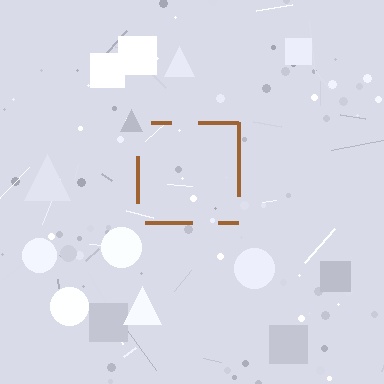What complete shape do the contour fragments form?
The contour fragments form a square.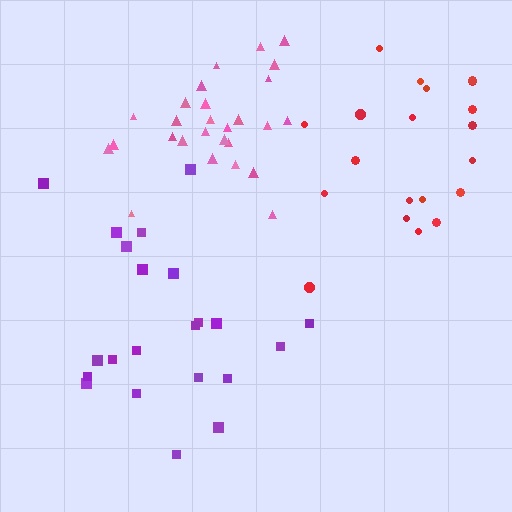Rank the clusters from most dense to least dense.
pink, red, purple.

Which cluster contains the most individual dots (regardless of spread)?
Pink (27).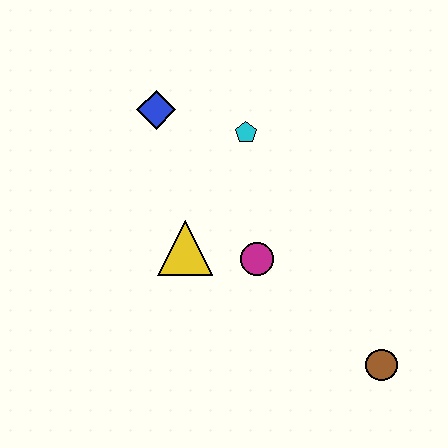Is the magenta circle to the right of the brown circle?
No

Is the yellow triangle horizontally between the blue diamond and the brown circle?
Yes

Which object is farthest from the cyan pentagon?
The brown circle is farthest from the cyan pentagon.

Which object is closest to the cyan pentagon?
The blue diamond is closest to the cyan pentagon.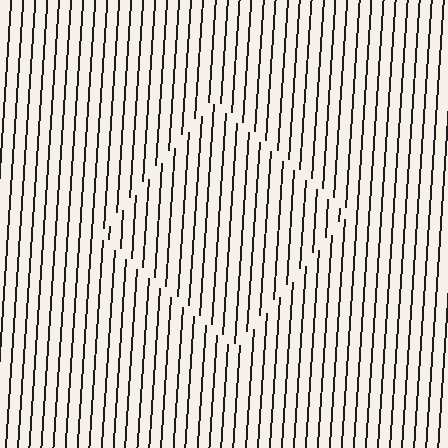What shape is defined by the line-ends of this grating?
An illusory square. The interior of the shape contains the same grating, shifted by half a period — the contour is defined by the phase discontinuity where line-ends from the inner and outer gratings abut.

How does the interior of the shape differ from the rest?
The interior of the shape contains the same grating, shifted by half a period — the contour is defined by the phase discontinuity where line-ends from the inner and outer gratings abut.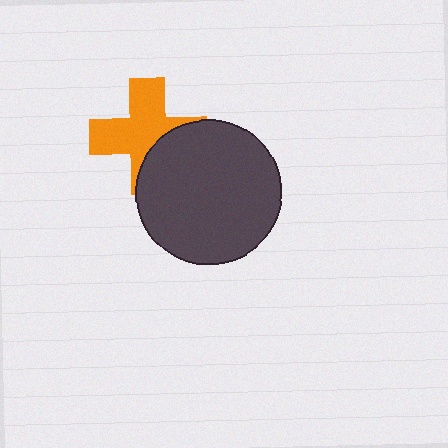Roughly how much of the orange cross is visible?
About half of it is visible (roughly 64%).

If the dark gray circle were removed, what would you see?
You would see the complete orange cross.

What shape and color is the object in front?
The object in front is a dark gray circle.